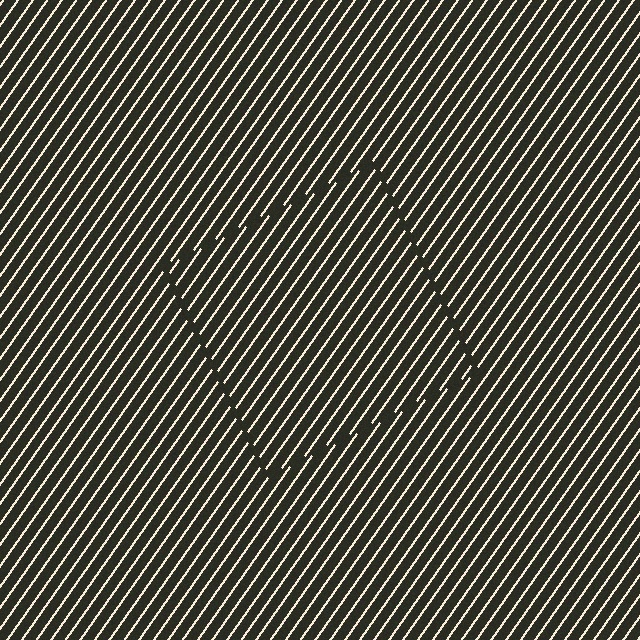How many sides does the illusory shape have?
4 sides — the line-ends trace a square.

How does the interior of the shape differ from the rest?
The interior of the shape contains the same grating, shifted by half a period — the contour is defined by the phase discontinuity where line-ends from the inner and outer gratings abut.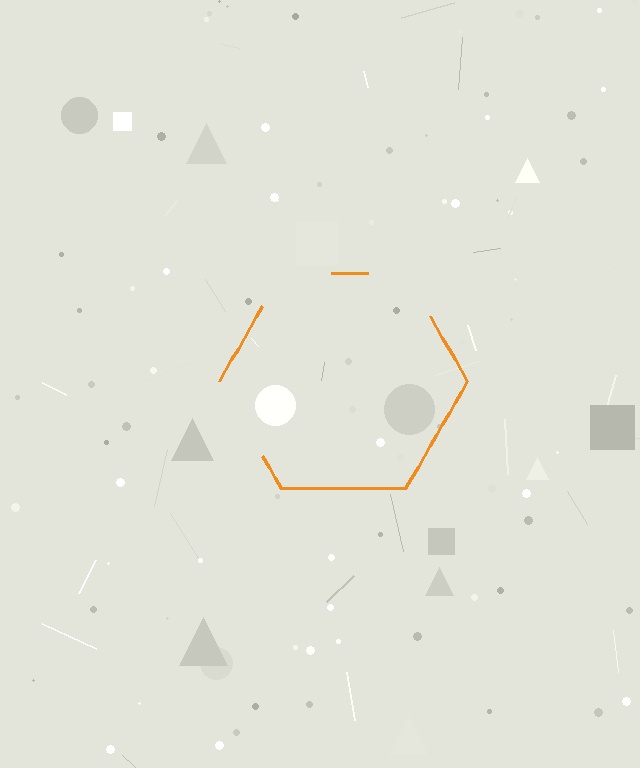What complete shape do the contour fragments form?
The contour fragments form a hexagon.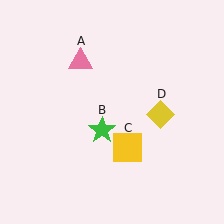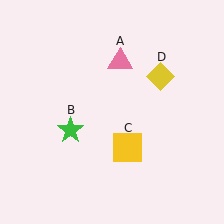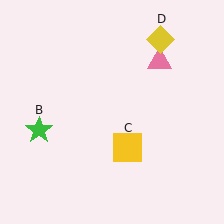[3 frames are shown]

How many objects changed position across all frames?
3 objects changed position: pink triangle (object A), green star (object B), yellow diamond (object D).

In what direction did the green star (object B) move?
The green star (object B) moved left.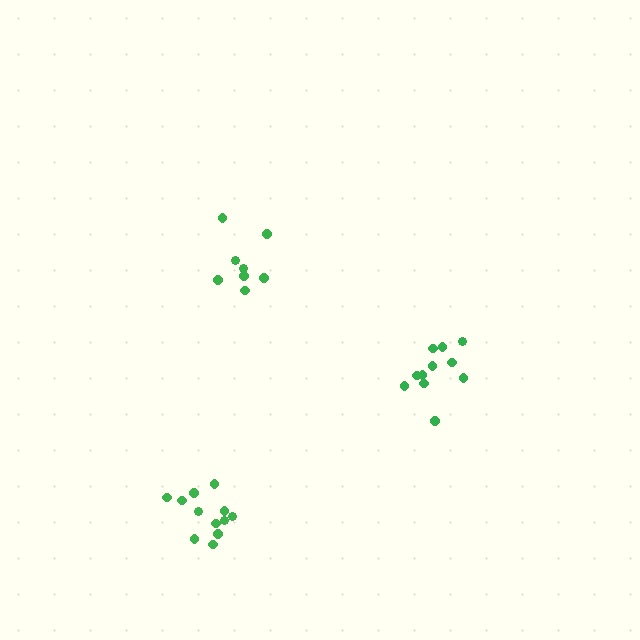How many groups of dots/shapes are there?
There are 3 groups.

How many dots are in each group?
Group 1: 8 dots, Group 2: 11 dots, Group 3: 12 dots (31 total).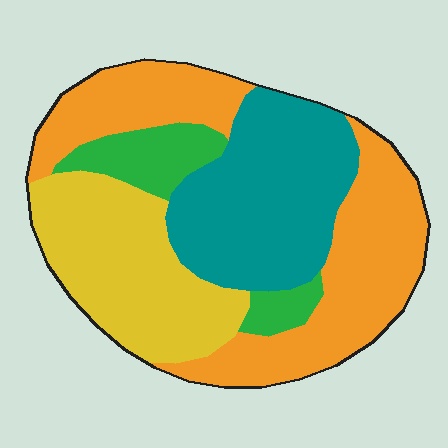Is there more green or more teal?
Teal.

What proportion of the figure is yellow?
Yellow takes up about one quarter (1/4) of the figure.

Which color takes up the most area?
Orange, at roughly 35%.